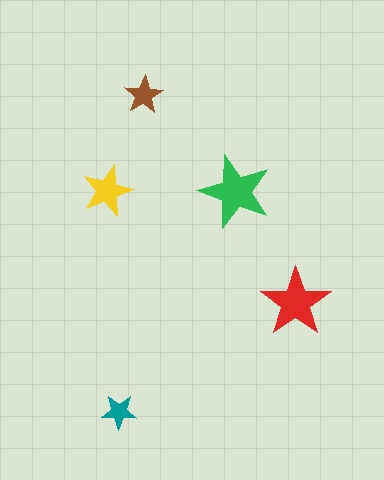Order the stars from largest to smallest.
the green one, the red one, the yellow one, the brown one, the teal one.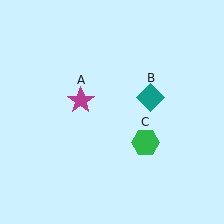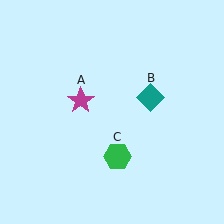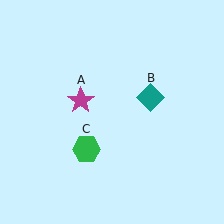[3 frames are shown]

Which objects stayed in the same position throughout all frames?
Magenta star (object A) and teal diamond (object B) remained stationary.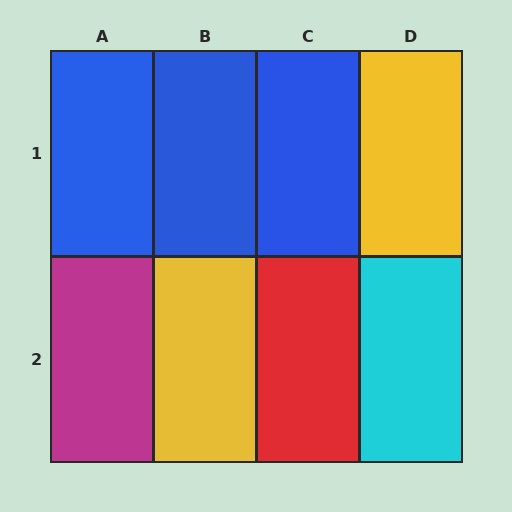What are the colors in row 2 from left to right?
Magenta, yellow, red, cyan.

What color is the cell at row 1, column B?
Blue.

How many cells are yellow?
2 cells are yellow.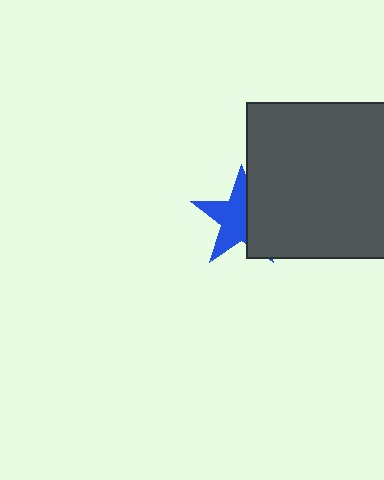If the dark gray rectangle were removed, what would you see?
You would see the complete blue star.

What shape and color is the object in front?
The object in front is a dark gray rectangle.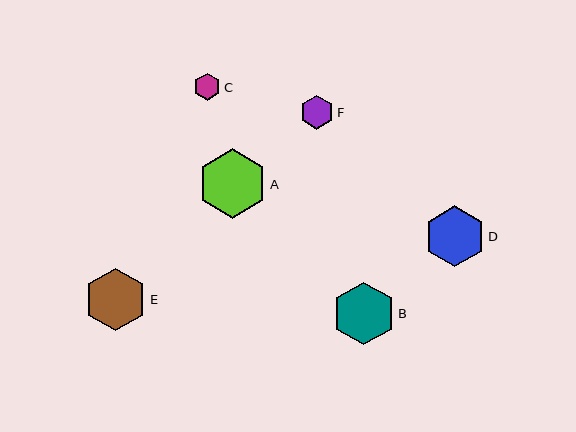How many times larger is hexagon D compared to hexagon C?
Hexagon D is approximately 2.3 times the size of hexagon C.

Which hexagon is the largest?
Hexagon A is the largest with a size of approximately 69 pixels.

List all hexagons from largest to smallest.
From largest to smallest: A, B, E, D, F, C.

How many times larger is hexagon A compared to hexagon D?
Hexagon A is approximately 1.1 times the size of hexagon D.